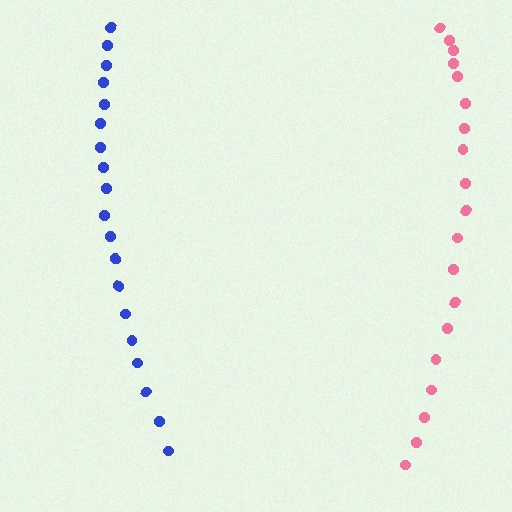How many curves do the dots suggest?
There are 2 distinct paths.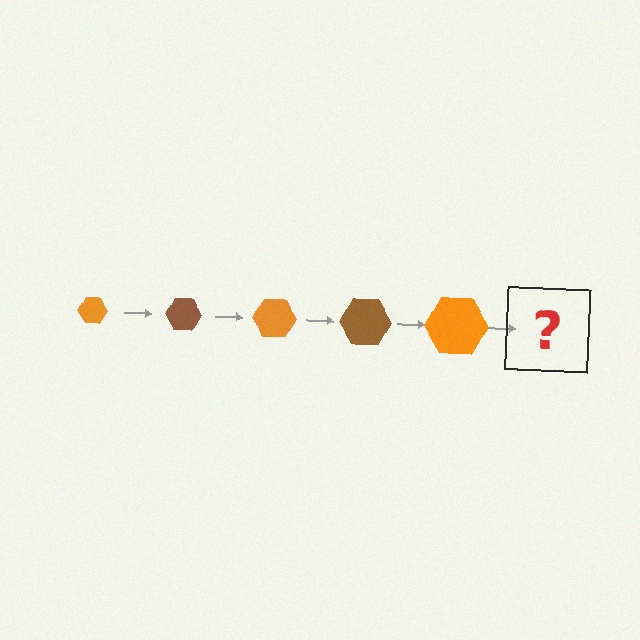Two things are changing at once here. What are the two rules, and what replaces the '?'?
The two rules are that the hexagon grows larger each step and the color cycles through orange and brown. The '?' should be a brown hexagon, larger than the previous one.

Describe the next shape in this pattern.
It should be a brown hexagon, larger than the previous one.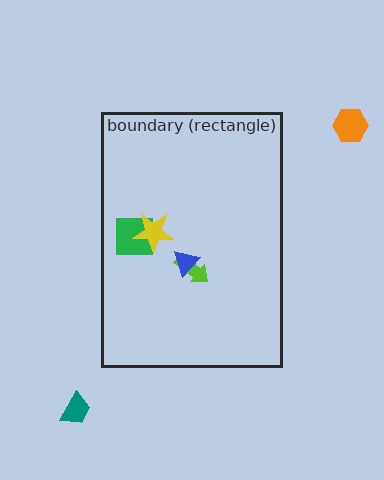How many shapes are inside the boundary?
4 inside, 2 outside.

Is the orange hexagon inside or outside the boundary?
Outside.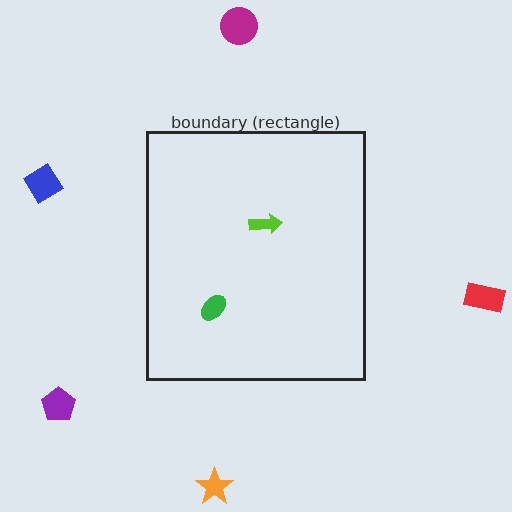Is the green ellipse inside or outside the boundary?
Inside.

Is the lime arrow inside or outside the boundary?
Inside.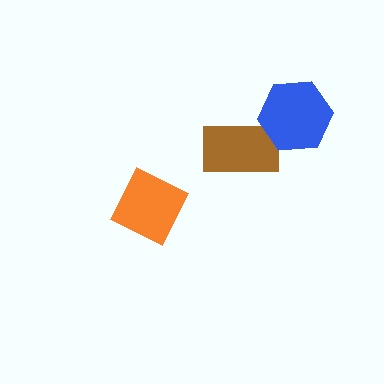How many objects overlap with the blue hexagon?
1 object overlaps with the blue hexagon.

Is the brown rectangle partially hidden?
Yes, it is partially covered by another shape.